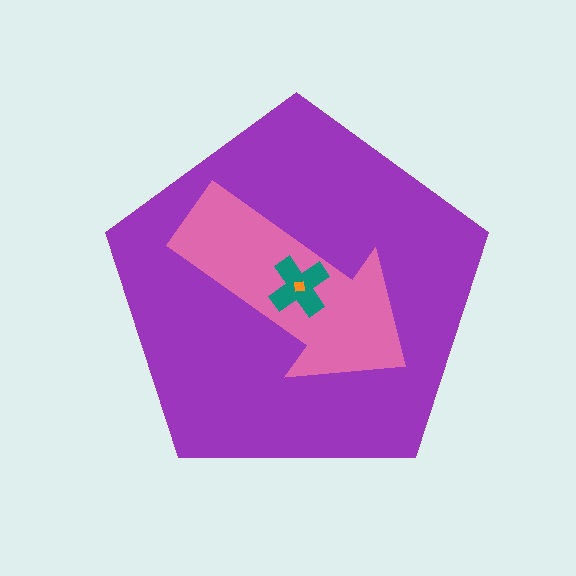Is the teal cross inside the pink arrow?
Yes.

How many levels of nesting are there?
4.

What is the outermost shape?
The purple pentagon.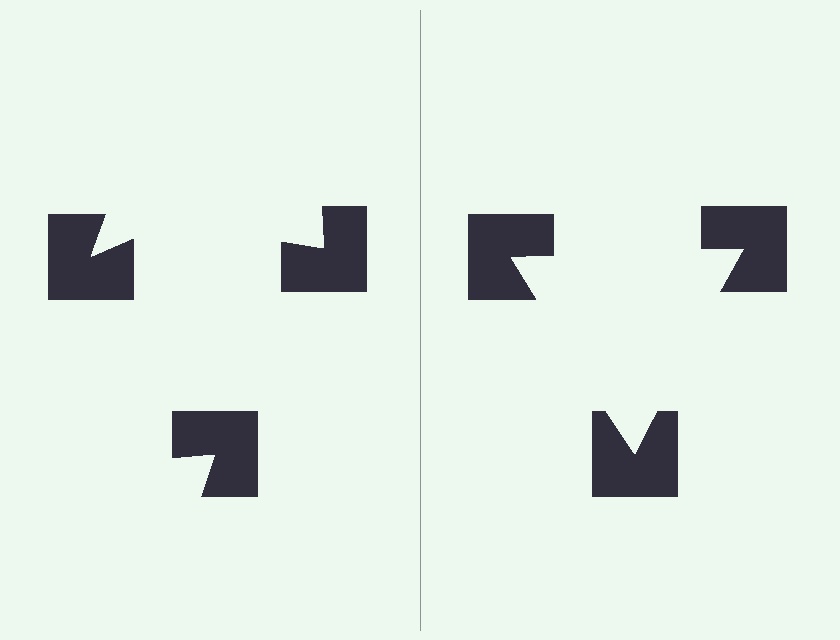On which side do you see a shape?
An illusory triangle appears on the right side. On the left side the wedge cuts are rotated, so no coherent shape forms.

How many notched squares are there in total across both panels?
6 — 3 on each side.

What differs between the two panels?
The notched squares are positioned identically on both sides; only the wedge orientations differ. On the right they align to a triangle; on the left they are misaligned.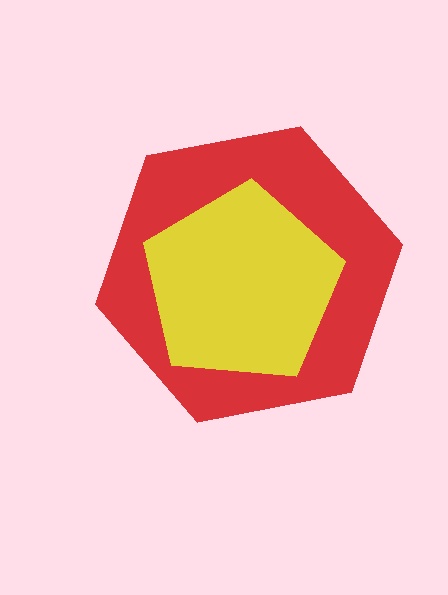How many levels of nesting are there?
2.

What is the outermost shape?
The red hexagon.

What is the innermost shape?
The yellow pentagon.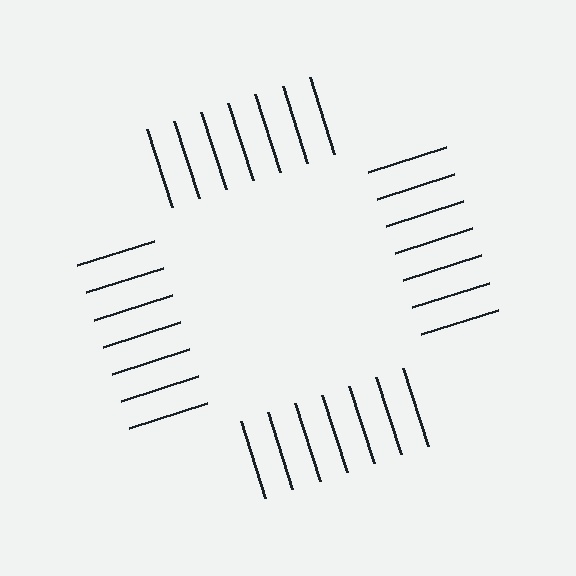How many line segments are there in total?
28 — 7 along each of the 4 edges.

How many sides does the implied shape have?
4 sides — the line-ends trace a square.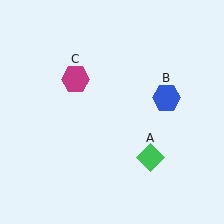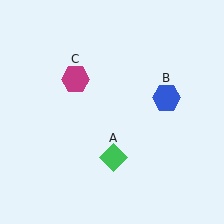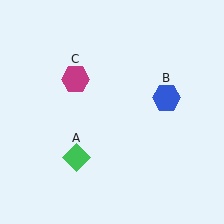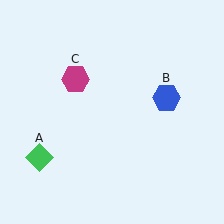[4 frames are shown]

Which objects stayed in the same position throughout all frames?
Blue hexagon (object B) and magenta hexagon (object C) remained stationary.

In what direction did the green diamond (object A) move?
The green diamond (object A) moved left.